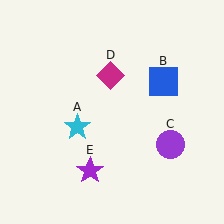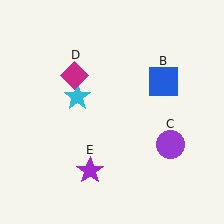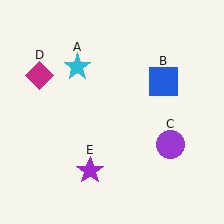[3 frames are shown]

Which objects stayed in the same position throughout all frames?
Blue square (object B) and purple circle (object C) and purple star (object E) remained stationary.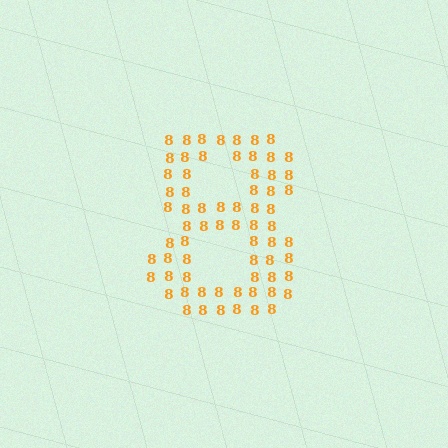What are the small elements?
The small elements are digit 8's.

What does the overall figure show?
The overall figure shows the digit 8.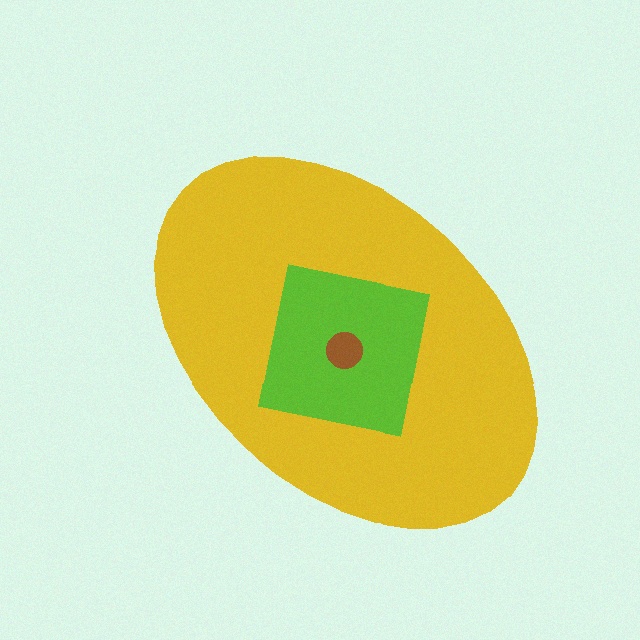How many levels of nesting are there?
3.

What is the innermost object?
The brown circle.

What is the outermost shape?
The yellow ellipse.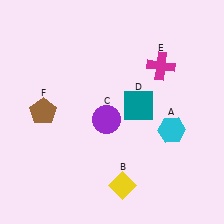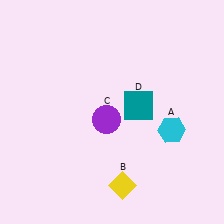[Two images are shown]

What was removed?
The magenta cross (E), the brown pentagon (F) were removed in Image 2.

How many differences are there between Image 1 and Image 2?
There are 2 differences between the two images.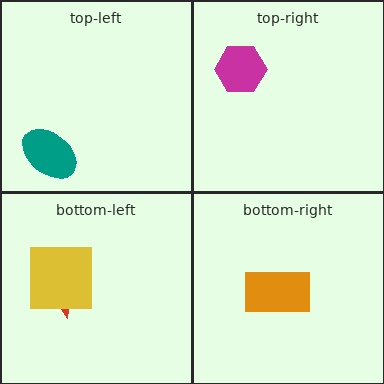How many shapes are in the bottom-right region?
1.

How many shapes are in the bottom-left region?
2.